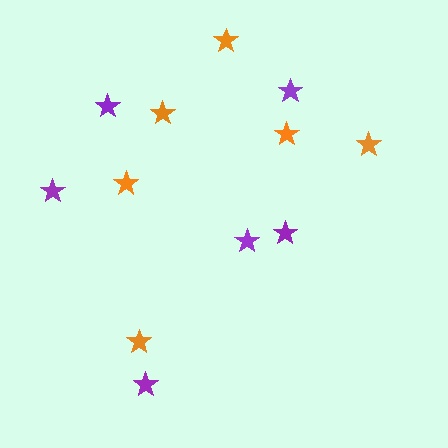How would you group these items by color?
There are 2 groups: one group of purple stars (6) and one group of orange stars (6).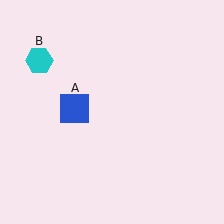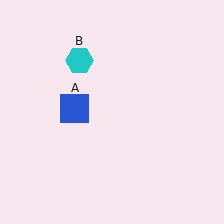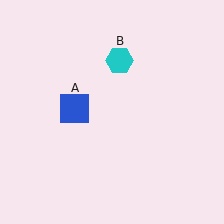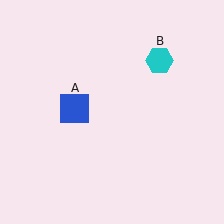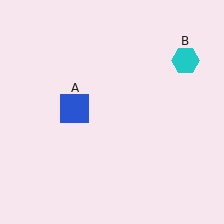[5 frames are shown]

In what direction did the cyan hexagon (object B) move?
The cyan hexagon (object B) moved right.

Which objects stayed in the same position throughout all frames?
Blue square (object A) remained stationary.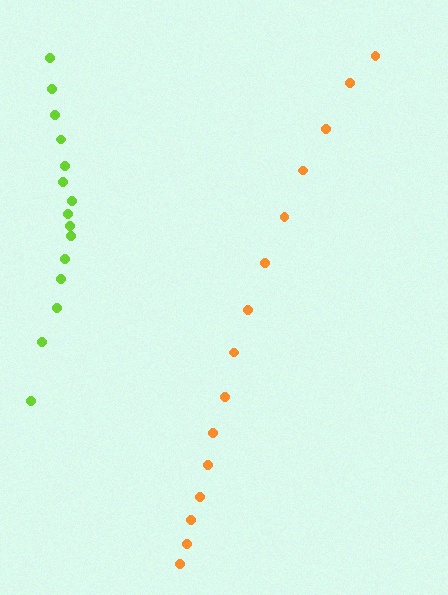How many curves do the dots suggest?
There are 2 distinct paths.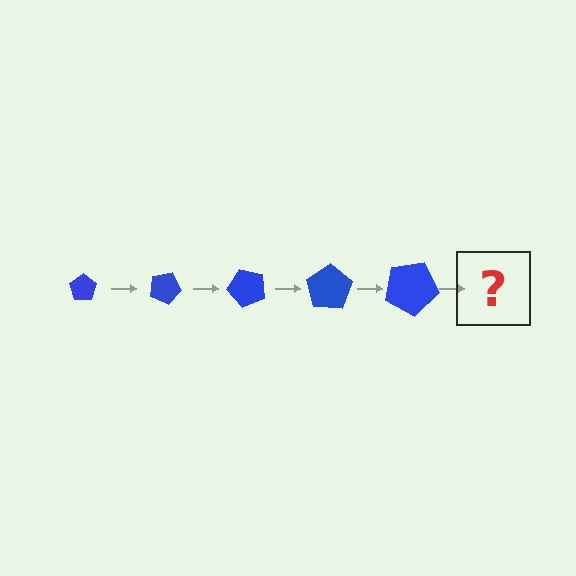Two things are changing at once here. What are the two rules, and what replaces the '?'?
The two rules are that the pentagon grows larger each step and it rotates 25 degrees each step. The '?' should be a pentagon, larger than the previous one and rotated 125 degrees from the start.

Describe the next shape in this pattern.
It should be a pentagon, larger than the previous one and rotated 125 degrees from the start.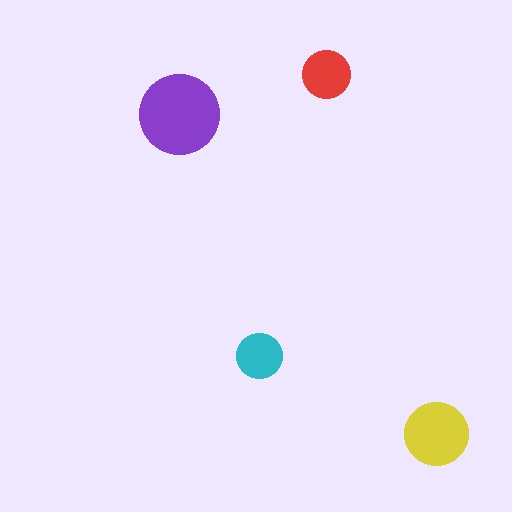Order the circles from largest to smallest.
the purple one, the yellow one, the red one, the cyan one.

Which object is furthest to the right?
The yellow circle is rightmost.